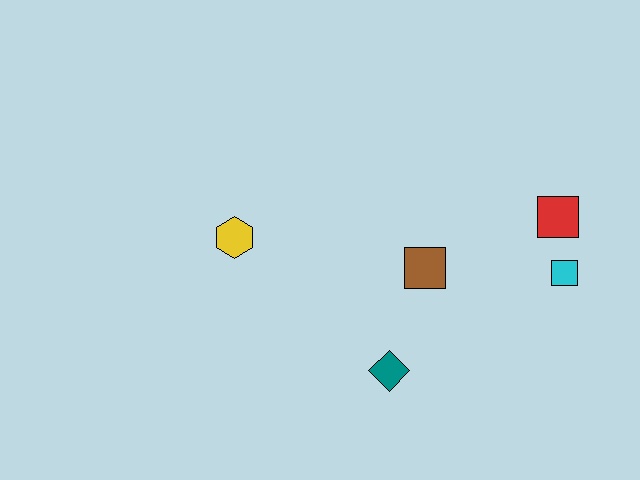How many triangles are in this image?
There are no triangles.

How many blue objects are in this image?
There are no blue objects.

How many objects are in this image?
There are 5 objects.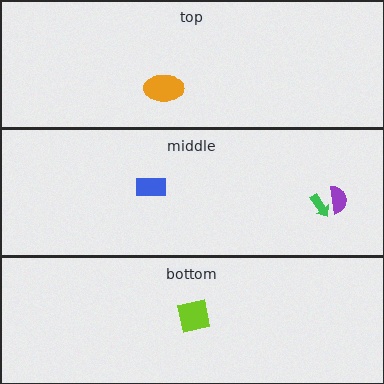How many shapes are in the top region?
1.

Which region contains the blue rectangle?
The middle region.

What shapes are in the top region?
The orange ellipse.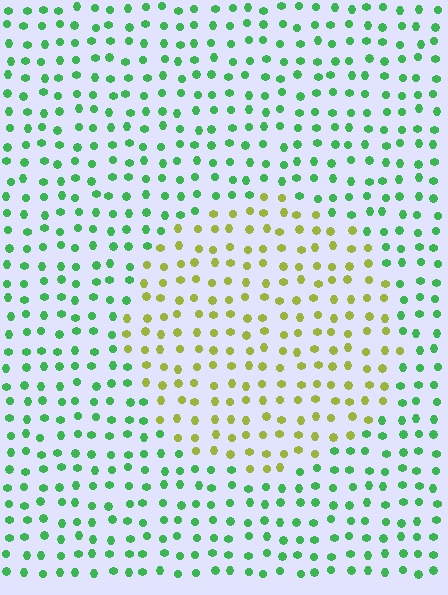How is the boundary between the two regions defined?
The boundary is defined purely by a slight shift in hue (about 56 degrees). Spacing, size, and orientation are identical on both sides.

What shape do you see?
I see a circle.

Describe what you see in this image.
The image is filled with small green elements in a uniform arrangement. A circle-shaped region is visible where the elements are tinted to a slightly different hue, forming a subtle color boundary.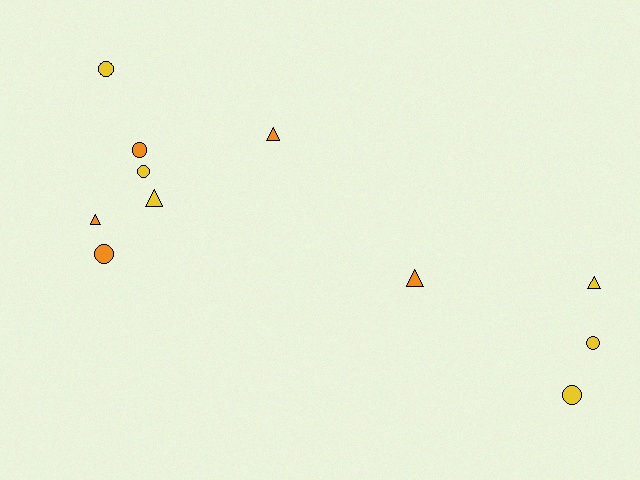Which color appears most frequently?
Yellow, with 6 objects.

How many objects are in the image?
There are 11 objects.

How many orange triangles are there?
There are 3 orange triangles.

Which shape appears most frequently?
Circle, with 6 objects.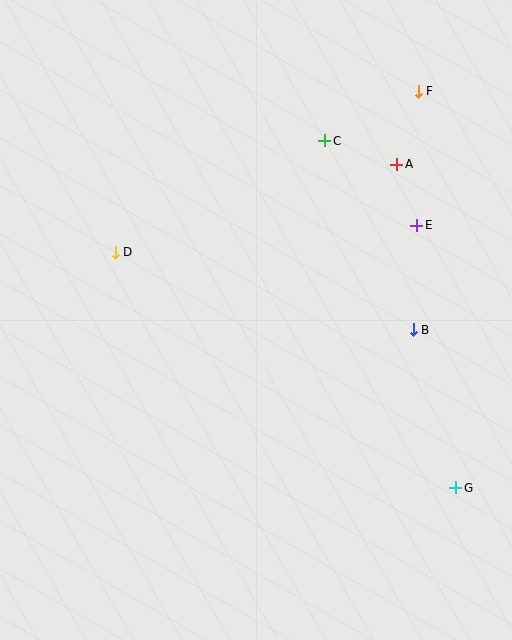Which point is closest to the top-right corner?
Point F is closest to the top-right corner.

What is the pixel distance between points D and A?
The distance between D and A is 295 pixels.